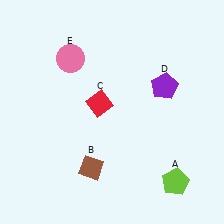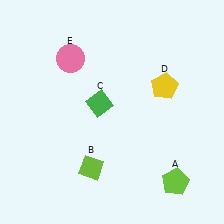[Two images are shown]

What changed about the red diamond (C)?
In Image 1, C is red. In Image 2, it changed to green.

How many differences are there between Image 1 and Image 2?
There are 3 differences between the two images.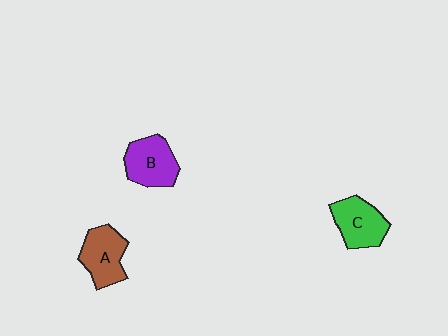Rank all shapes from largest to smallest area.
From largest to smallest: B (purple), C (green), A (brown).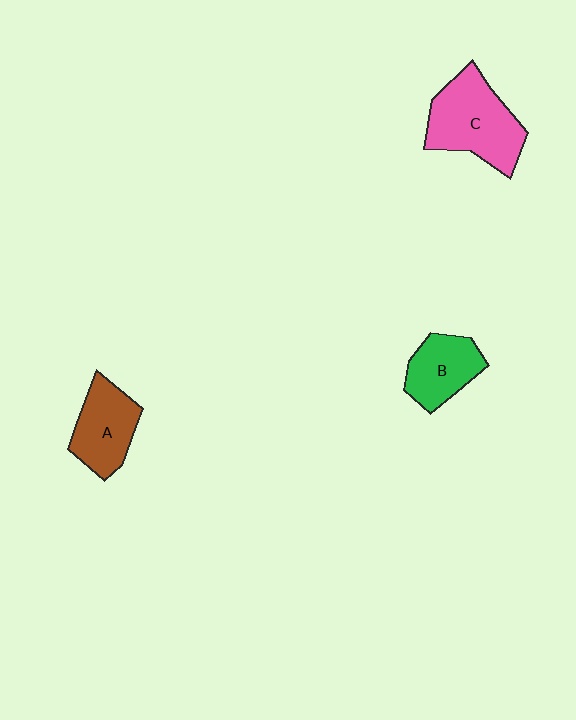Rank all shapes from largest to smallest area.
From largest to smallest: C (pink), A (brown), B (green).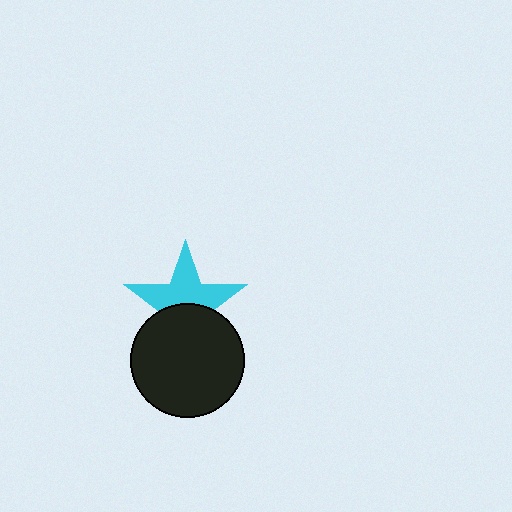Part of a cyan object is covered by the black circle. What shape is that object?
It is a star.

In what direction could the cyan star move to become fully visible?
The cyan star could move up. That would shift it out from behind the black circle entirely.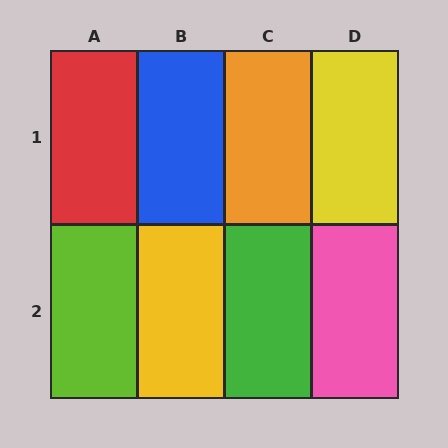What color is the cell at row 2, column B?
Yellow.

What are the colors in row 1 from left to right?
Red, blue, orange, yellow.